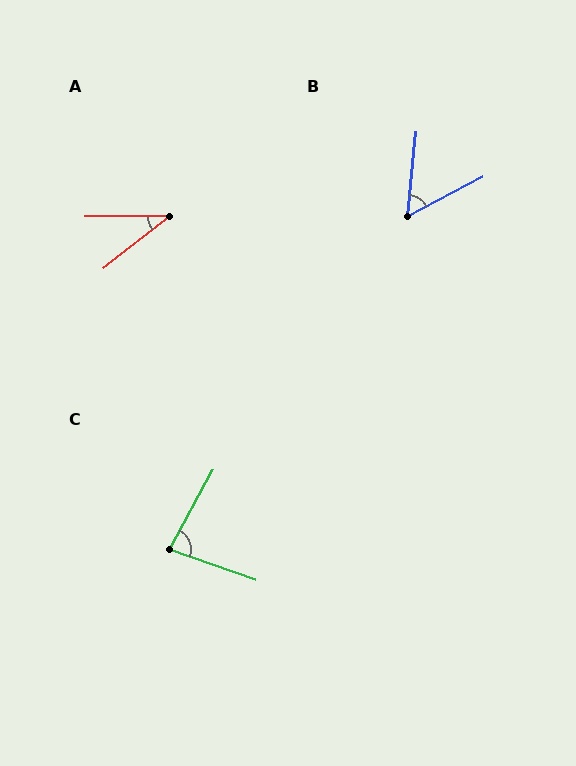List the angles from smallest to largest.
A (38°), B (57°), C (81°).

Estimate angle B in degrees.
Approximately 57 degrees.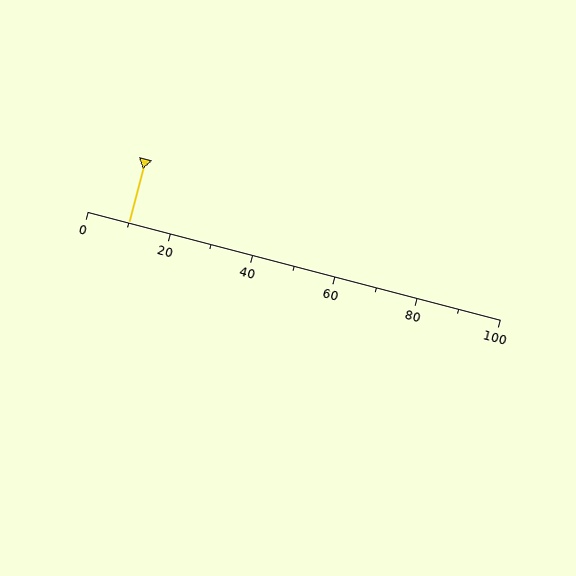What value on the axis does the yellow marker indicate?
The marker indicates approximately 10.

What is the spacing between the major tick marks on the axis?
The major ticks are spaced 20 apart.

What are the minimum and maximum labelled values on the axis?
The axis runs from 0 to 100.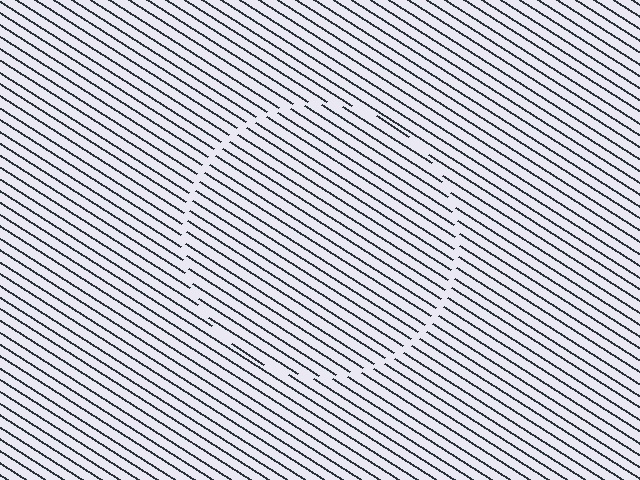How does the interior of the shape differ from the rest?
The interior of the shape contains the same grating, shifted by half a period — the contour is defined by the phase discontinuity where line-ends from the inner and outer gratings abut.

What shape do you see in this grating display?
An illusory circle. The interior of the shape contains the same grating, shifted by half a period — the contour is defined by the phase discontinuity where line-ends from the inner and outer gratings abut.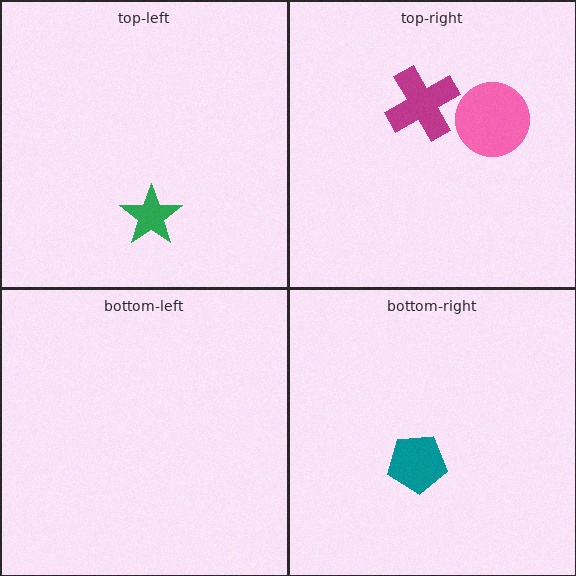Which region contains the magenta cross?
The top-right region.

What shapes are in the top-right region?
The magenta cross, the pink circle.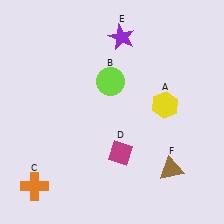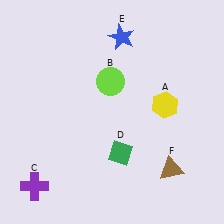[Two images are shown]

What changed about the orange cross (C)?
In Image 1, C is orange. In Image 2, it changed to purple.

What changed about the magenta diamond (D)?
In Image 1, D is magenta. In Image 2, it changed to green.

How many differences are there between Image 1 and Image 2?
There are 3 differences between the two images.